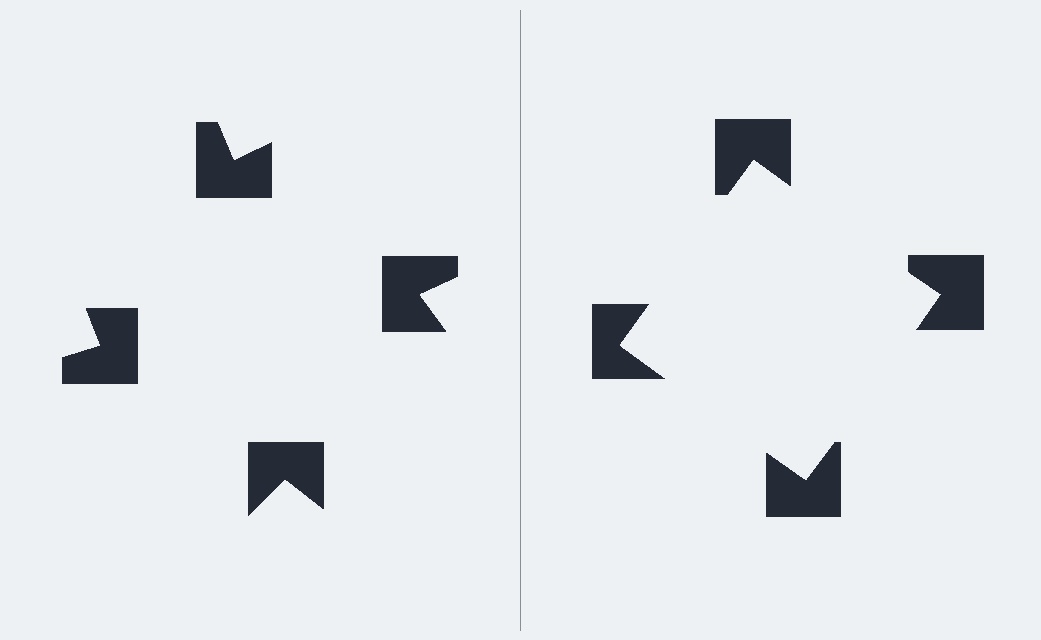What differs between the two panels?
The notched squares are positioned identically on both sides; only the wedge orientations differ. On the right they align to a square; on the left they are misaligned.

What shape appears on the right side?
An illusory square.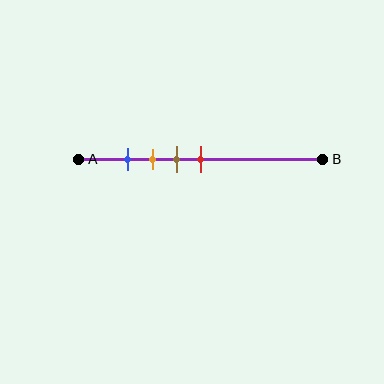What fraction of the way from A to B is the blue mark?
The blue mark is approximately 20% (0.2) of the way from A to B.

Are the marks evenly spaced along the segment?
Yes, the marks are approximately evenly spaced.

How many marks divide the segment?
There are 4 marks dividing the segment.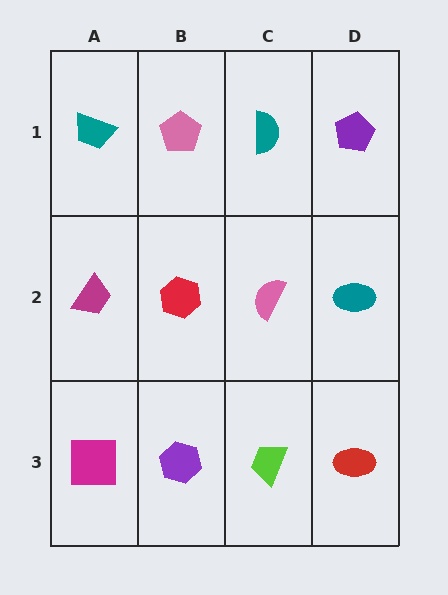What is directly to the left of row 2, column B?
A magenta trapezoid.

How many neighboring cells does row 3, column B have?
3.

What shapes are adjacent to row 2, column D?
A purple pentagon (row 1, column D), a red ellipse (row 3, column D), a pink semicircle (row 2, column C).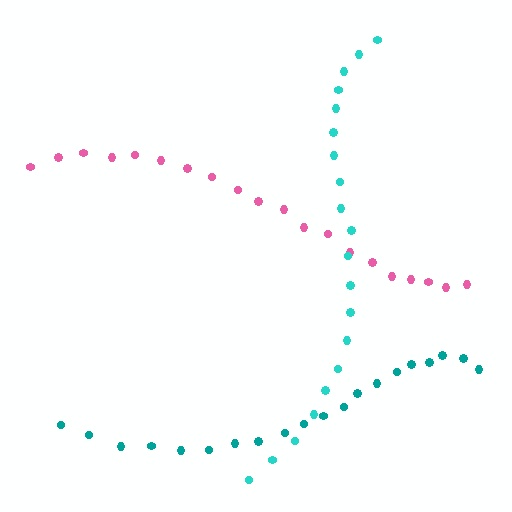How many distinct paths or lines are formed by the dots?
There are 3 distinct paths.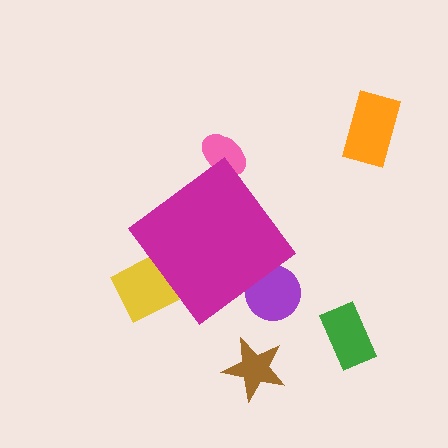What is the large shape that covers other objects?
A magenta diamond.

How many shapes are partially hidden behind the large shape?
3 shapes are partially hidden.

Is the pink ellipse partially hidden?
Yes, the pink ellipse is partially hidden behind the magenta diamond.